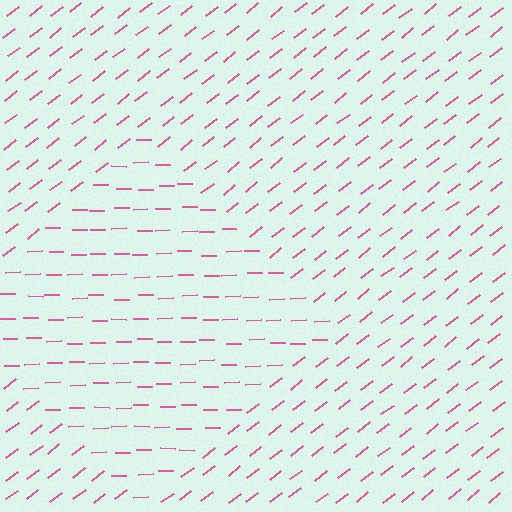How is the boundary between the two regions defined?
The boundary is defined purely by a change in line orientation (approximately 37 degrees difference). All lines are the same color and thickness.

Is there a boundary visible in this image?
Yes, there is a texture boundary formed by a change in line orientation.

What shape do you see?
I see a diamond.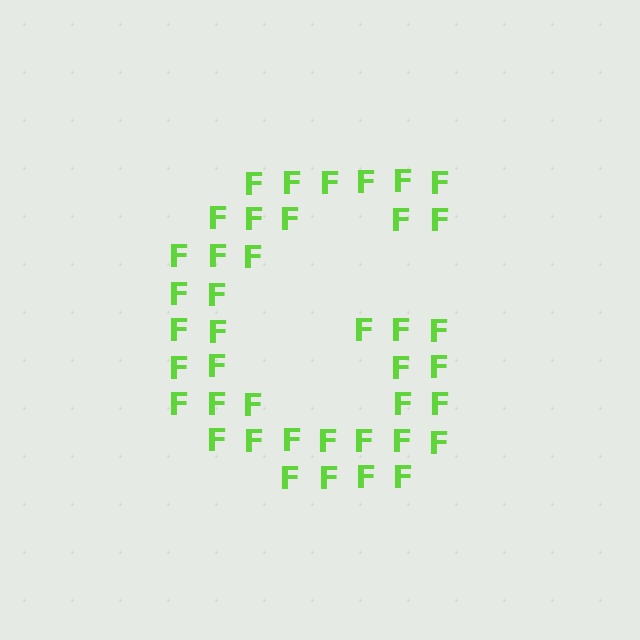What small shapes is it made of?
It is made of small letter F's.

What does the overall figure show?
The overall figure shows the letter G.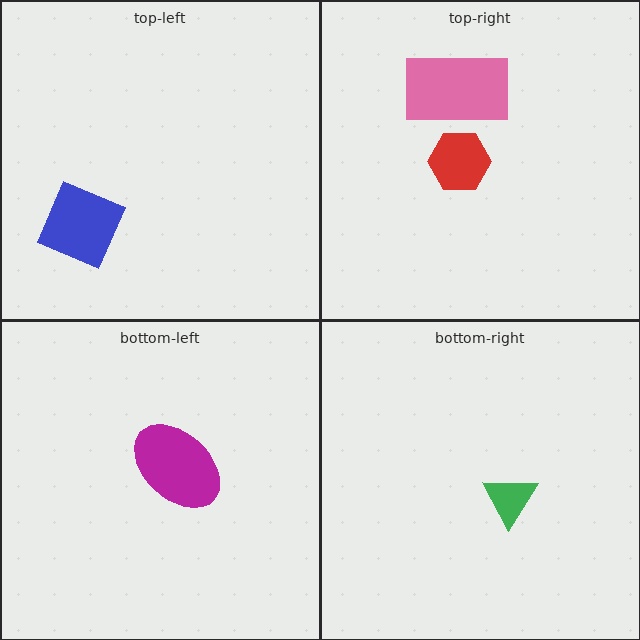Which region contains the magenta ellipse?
The bottom-left region.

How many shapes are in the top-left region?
1.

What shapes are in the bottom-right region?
The green triangle.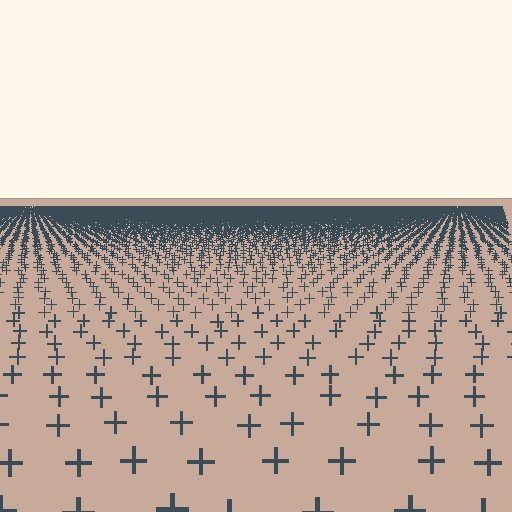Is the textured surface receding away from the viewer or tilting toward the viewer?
The surface is receding away from the viewer. Texture elements get smaller and denser toward the top.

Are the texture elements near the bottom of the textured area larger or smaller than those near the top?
Larger. Near the bottom, elements are closer to the viewer and appear at a bigger on-screen size.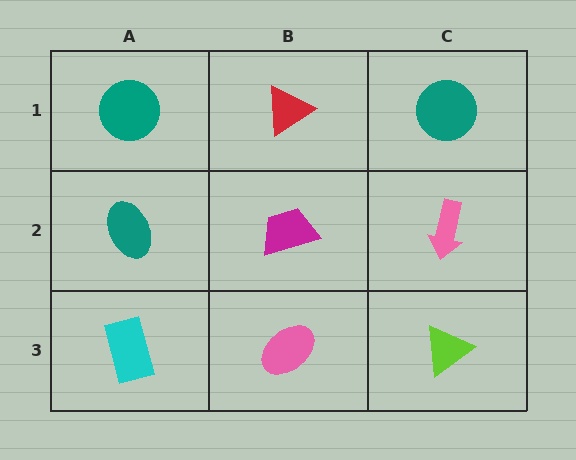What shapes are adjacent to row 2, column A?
A teal circle (row 1, column A), a cyan rectangle (row 3, column A), a magenta trapezoid (row 2, column B).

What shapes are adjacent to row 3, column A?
A teal ellipse (row 2, column A), a pink ellipse (row 3, column B).